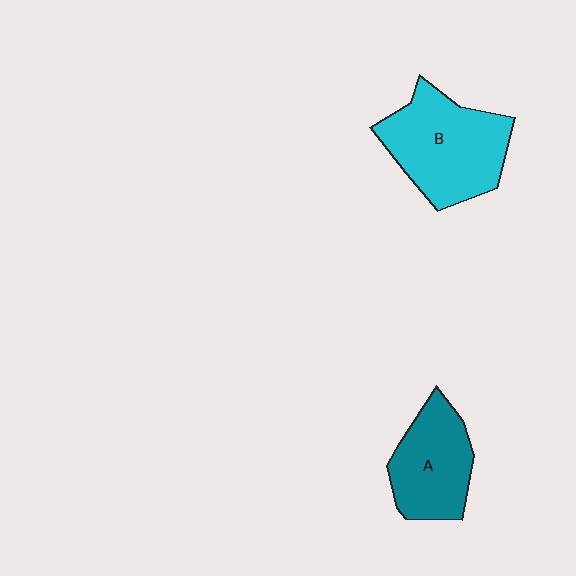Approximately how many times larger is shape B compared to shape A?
Approximately 1.4 times.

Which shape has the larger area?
Shape B (cyan).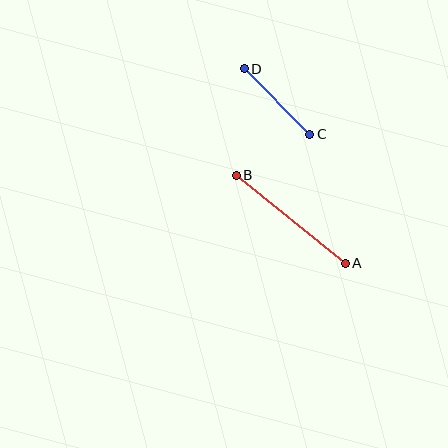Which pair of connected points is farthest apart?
Points A and B are farthest apart.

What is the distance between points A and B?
The distance is approximately 140 pixels.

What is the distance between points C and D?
The distance is approximately 92 pixels.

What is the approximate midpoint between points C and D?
The midpoint is at approximately (277, 102) pixels.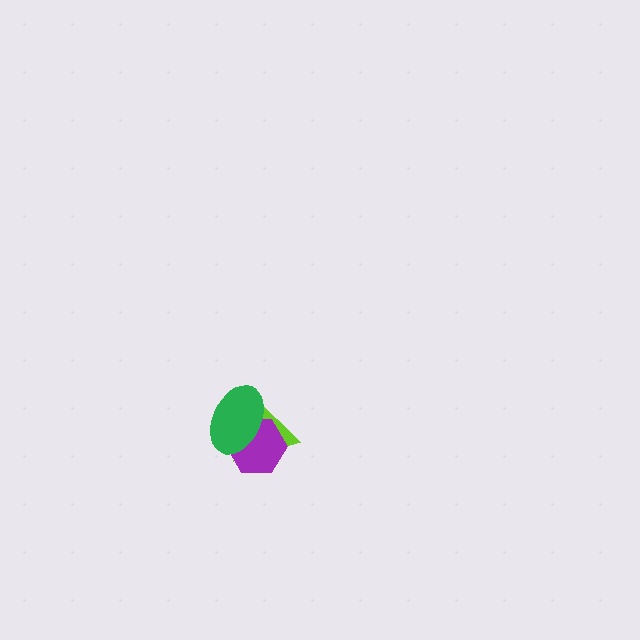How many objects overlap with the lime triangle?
2 objects overlap with the lime triangle.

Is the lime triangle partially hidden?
Yes, it is partially covered by another shape.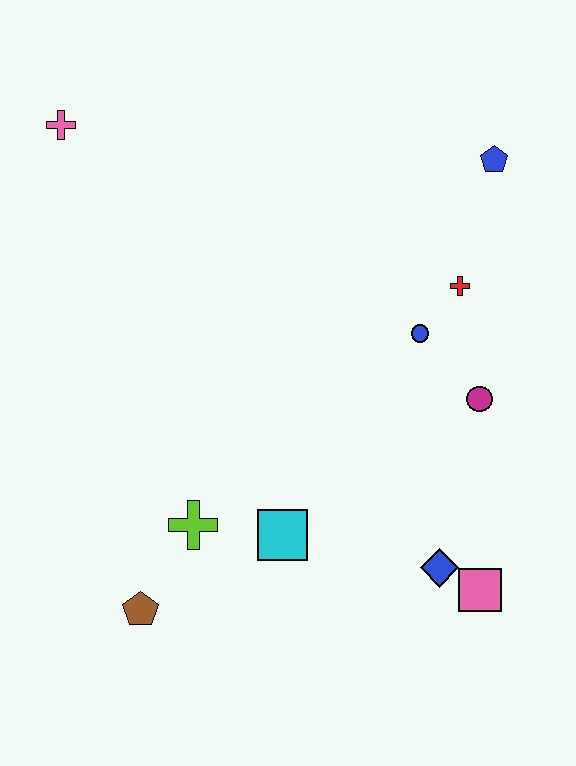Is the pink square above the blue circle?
No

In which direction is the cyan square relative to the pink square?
The cyan square is to the left of the pink square.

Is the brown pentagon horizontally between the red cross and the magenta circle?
No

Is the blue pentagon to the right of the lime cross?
Yes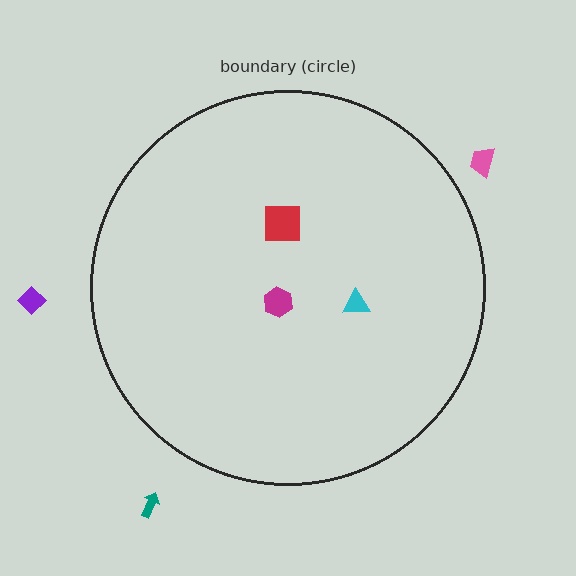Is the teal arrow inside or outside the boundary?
Outside.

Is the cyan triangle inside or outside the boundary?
Inside.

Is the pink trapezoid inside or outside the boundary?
Outside.